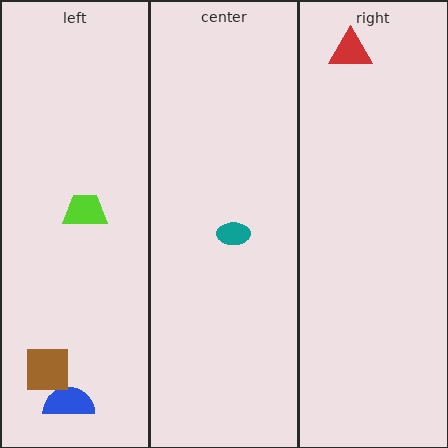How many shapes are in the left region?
3.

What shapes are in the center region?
The teal ellipse.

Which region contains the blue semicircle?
The left region.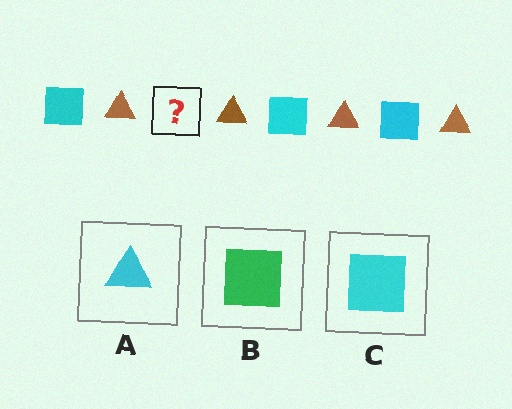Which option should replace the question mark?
Option C.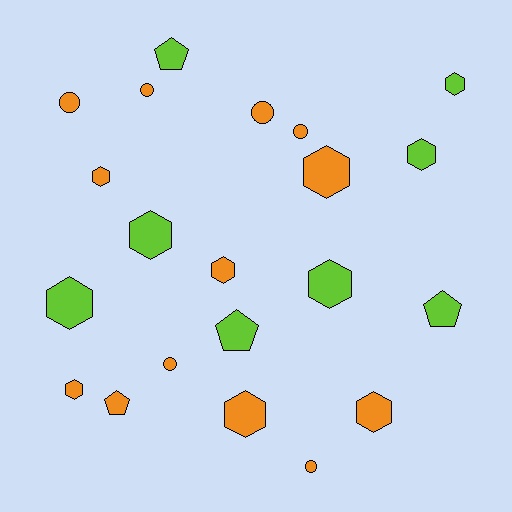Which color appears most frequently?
Orange, with 13 objects.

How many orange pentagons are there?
There is 1 orange pentagon.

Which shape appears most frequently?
Hexagon, with 11 objects.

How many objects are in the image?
There are 21 objects.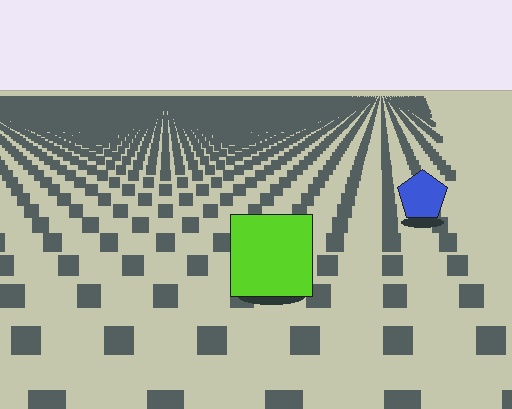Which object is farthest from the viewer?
The blue pentagon is farthest from the viewer. It appears smaller and the ground texture around it is denser.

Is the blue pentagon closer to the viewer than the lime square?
No. The lime square is closer — you can tell from the texture gradient: the ground texture is coarser near it.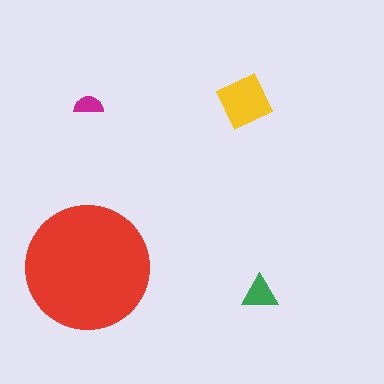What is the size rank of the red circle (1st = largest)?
1st.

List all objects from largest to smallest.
The red circle, the yellow square, the green triangle, the magenta semicircle.